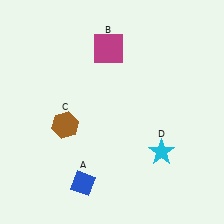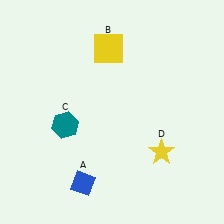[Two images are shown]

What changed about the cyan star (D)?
In Image 1, D is cyan. In Image 2, it changed to yellow.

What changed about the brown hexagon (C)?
In Image 1, C is brown. In Image 2, it changed to teal.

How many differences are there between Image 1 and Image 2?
There are 3 differences between the two images.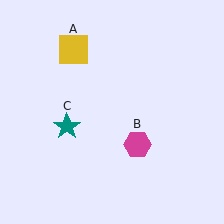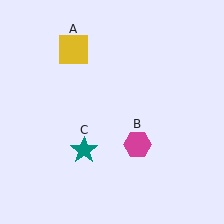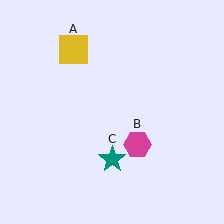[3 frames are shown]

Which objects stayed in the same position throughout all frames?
Yellow square (object A) and magenta hexagon (object B) remained stationary.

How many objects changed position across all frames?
1 object changed position: teal star (object C).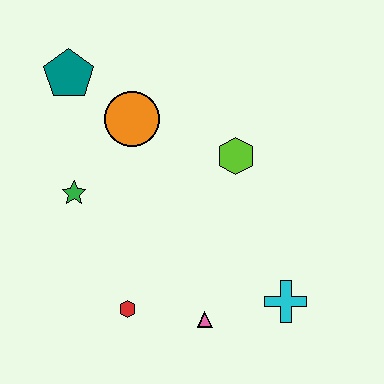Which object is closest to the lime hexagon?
The orange circle is closest to the lime hexagon.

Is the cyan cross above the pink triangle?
Yes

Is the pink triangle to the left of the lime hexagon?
Yes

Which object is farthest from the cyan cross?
The teal pentagon is farthest from the cyan cross.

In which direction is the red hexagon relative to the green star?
The red hexagon is below the green star.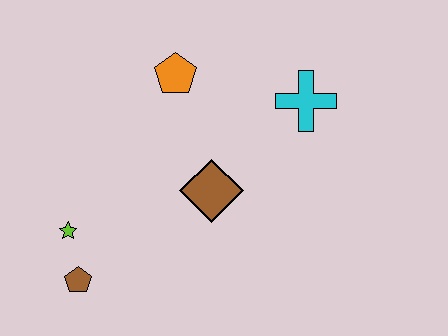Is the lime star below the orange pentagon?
Yes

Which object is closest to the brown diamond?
The orange pentagon is closest to the brown diamond.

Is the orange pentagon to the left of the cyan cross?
Yes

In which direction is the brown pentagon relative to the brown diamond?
The brown pentagon is to the left of the brown diamond.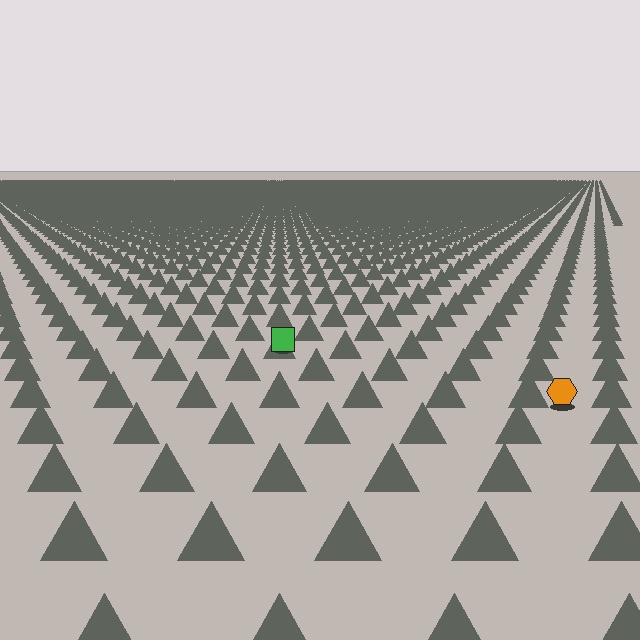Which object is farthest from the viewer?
The green square is farthest from the viewer. It appears smaller and the ground texture around it is denser.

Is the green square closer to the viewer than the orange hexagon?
No. The orange hexagon is closer — you can tell from the texture gradient: the ground texture is coarser near it.